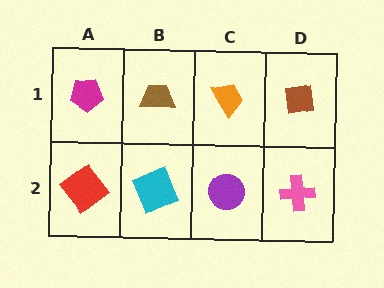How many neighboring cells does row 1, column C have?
3.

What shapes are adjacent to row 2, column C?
An orange trapezoid (row 1, column C), a cyan square (row 2, column B), a pink cross (row 2, column D).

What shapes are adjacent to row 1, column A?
A red diamond (row 2, column A), a brown trapezoid (row 1, column B).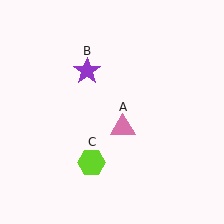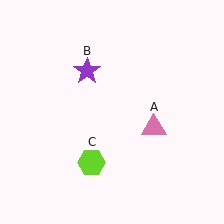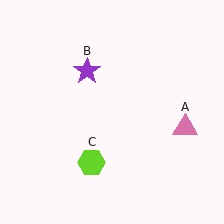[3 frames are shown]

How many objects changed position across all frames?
1 object changed position: pink triangle (object A).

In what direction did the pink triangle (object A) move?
The pink triangle (object A) moved right.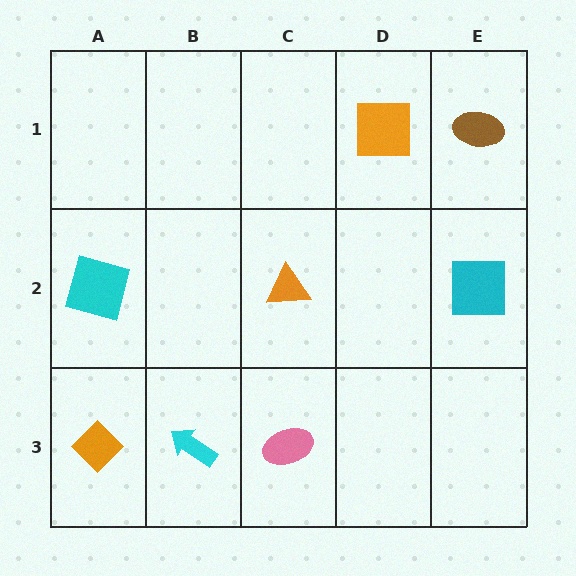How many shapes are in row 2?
3 shapes.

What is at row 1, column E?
A brown ellipse.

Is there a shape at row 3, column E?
No, that cell is empty.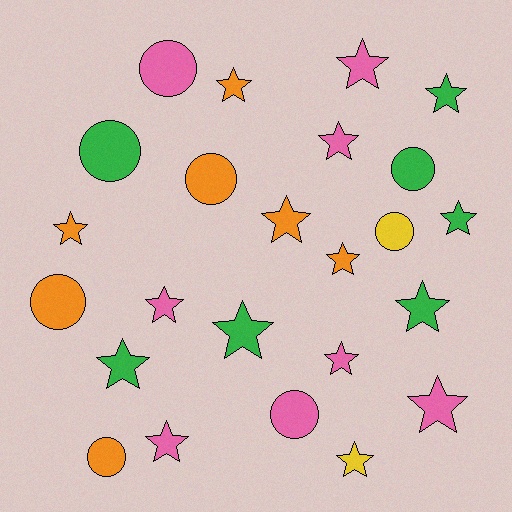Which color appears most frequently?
Pink, with 8 objects.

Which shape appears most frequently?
Star, with 16 objects.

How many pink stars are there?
There are 6 pink stars.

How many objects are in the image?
There are 24 objects.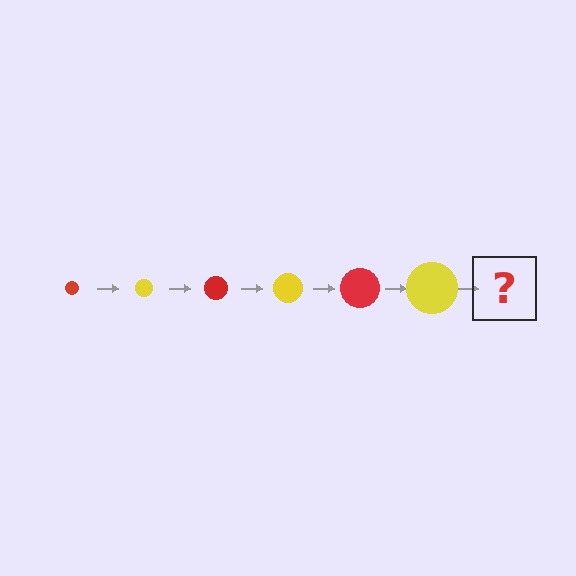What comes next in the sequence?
The next element should be a red circle, larger than the previous one.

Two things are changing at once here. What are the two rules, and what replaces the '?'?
The two rules are that the circle grows larger each step and the color cycles through red and yellow. The '?' should be a red circle, larger than the previous one.